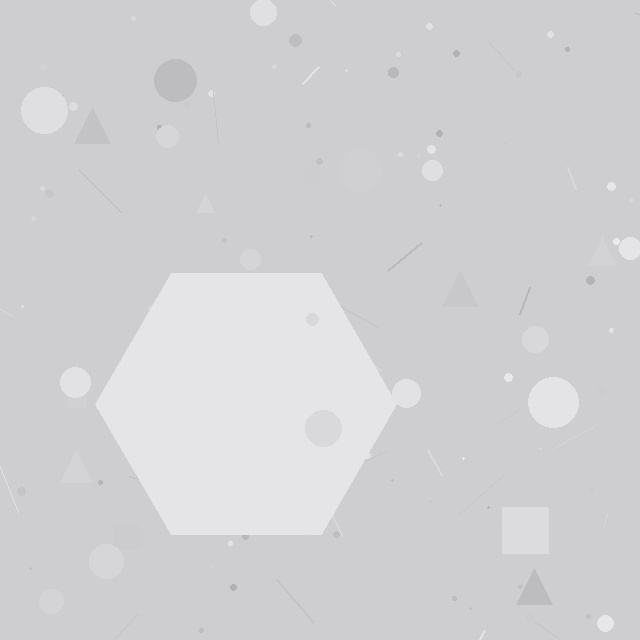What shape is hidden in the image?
A hexagon is hidden in the image.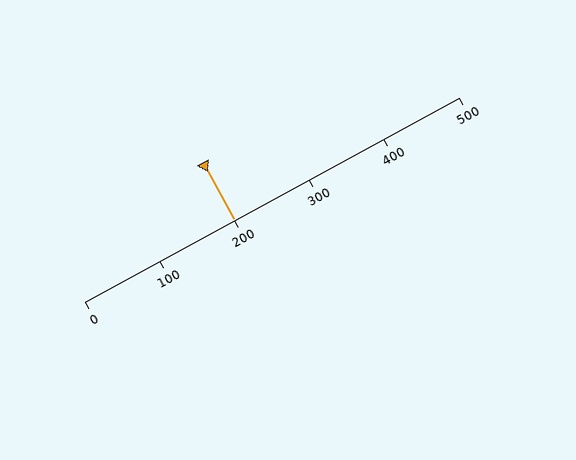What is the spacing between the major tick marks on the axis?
The major ticks are spaced 100 apart.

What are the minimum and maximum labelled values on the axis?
The axis runs from 0 to 500.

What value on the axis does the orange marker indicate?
The marker indicates approximately 200.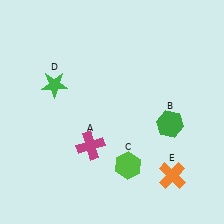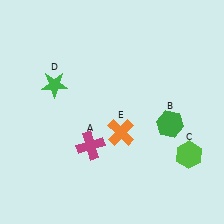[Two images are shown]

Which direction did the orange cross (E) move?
The orange cross (E) moved left.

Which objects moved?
The objects that moved are: the lime hexagon (C), the orange cross (E).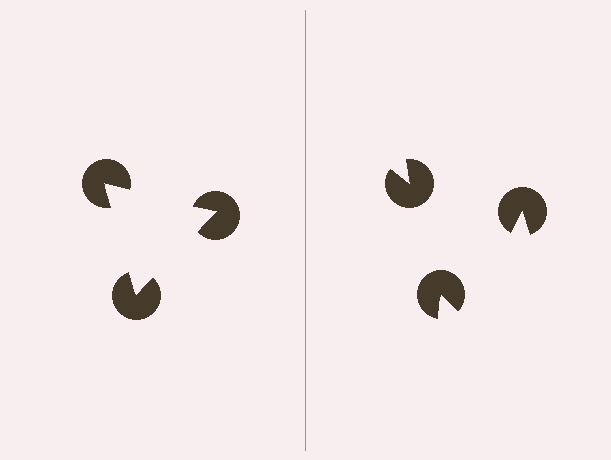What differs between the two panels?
The pac-man discs are positioned identically on both sides; only the wedge orientations differ. On the left they align to a triangle; on the right they are misaligned.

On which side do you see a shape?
An illusory triangle appears on the left side. On the right side the wedge cuts are rotated, so no coherent shape forms.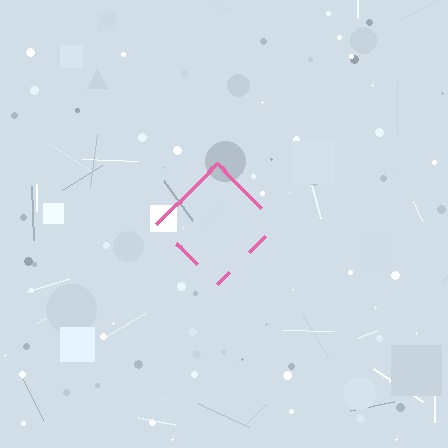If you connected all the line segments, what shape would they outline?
They would outline a diamond.